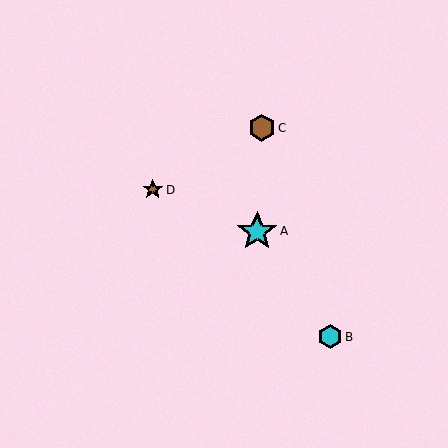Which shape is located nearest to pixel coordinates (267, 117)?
The brown hexagon (labeled C) at (262, 128) is nearest to that location.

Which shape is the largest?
The cyan star (labeled A) is the largest.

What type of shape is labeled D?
Shape D is a brown star.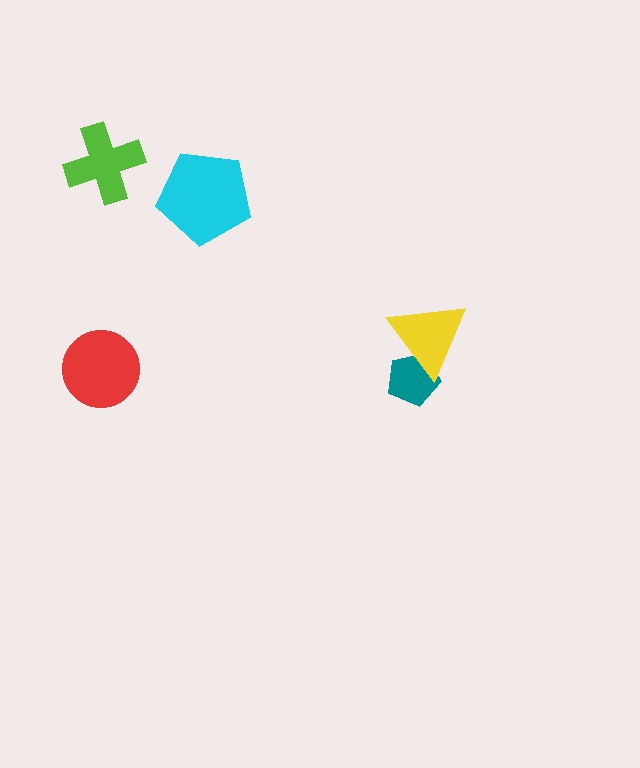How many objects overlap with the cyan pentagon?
0 objects overlap with the cyan pentagon.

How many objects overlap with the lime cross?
0 objects overlap with the lime cross.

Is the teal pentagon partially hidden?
Yes, it is partially covered by another shape.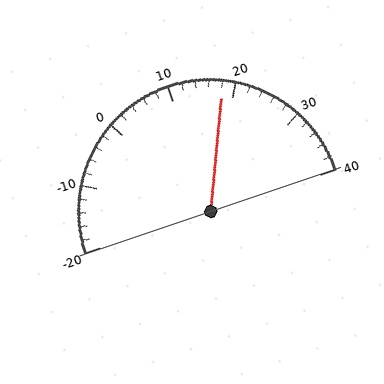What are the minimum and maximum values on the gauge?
The gauge ranges from -20 to 40.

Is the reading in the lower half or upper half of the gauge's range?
The reading is in the upper half of the range (-20 to 40).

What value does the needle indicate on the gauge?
The needle indicates approximately 18.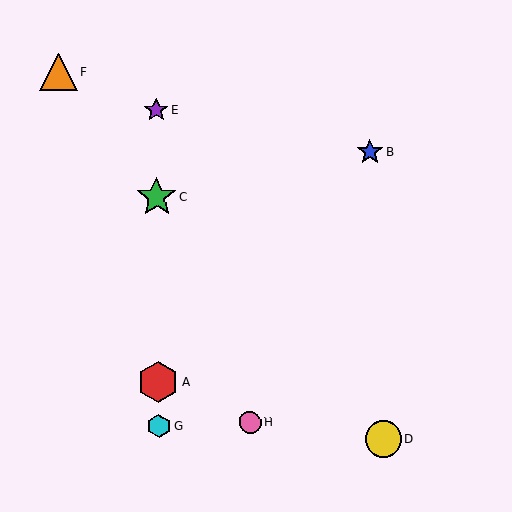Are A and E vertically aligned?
Yes, both are at x≈158.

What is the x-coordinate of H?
Object H is at x≈250.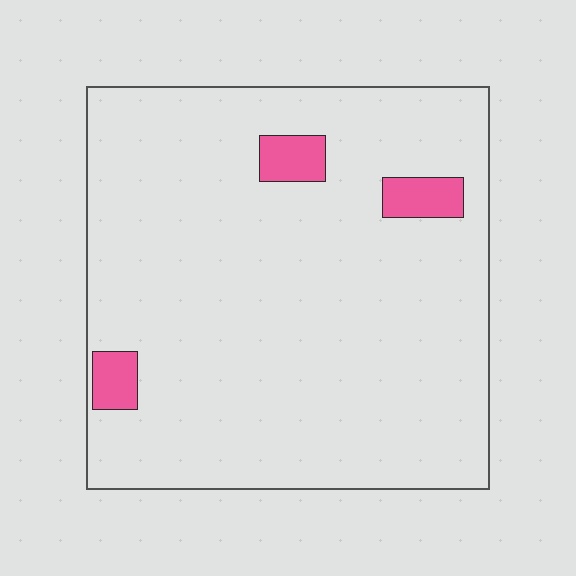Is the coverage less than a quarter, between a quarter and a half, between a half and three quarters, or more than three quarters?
Less than a quarter.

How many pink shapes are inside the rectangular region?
3.